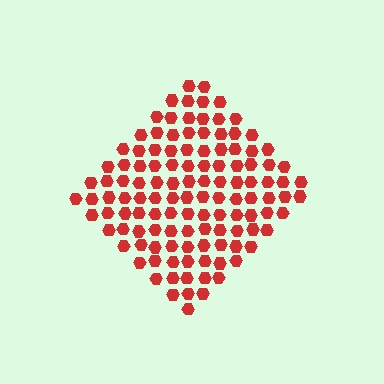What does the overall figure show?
The overall figure shows a diamond.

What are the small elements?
The small elements are hexagons.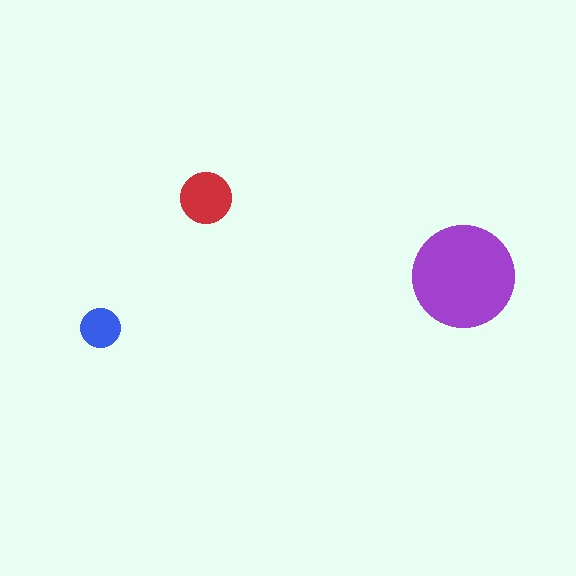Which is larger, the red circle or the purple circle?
The purple one.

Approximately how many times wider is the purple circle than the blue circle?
About 2.5 times wider.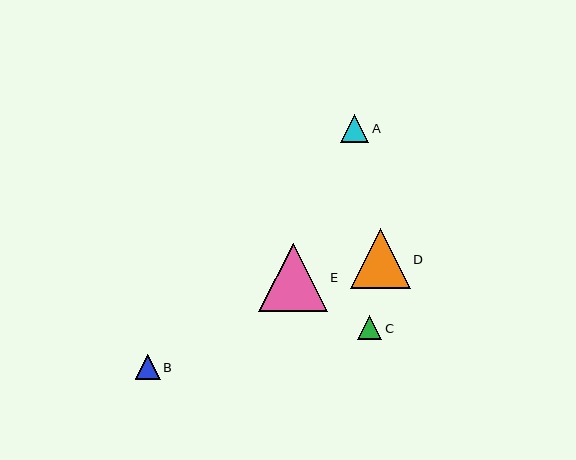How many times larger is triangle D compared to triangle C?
Triangle D is approximately 2.5 times the size of triangle C.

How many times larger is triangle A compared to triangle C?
Triangle A is approximately 1.2 times the size of triangle C.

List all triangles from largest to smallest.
From largest to smallest: E, D, A, B, C.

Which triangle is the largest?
Triangle E is the largest with a size of approximately 69 pixels.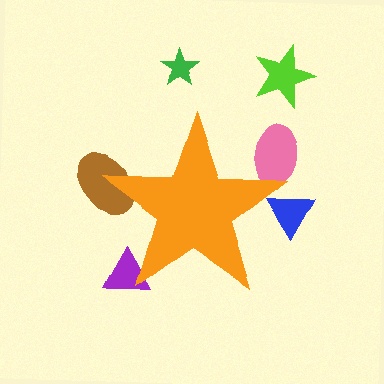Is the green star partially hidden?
No, the green star is fully visible.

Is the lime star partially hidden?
No, the lime star is fully visible.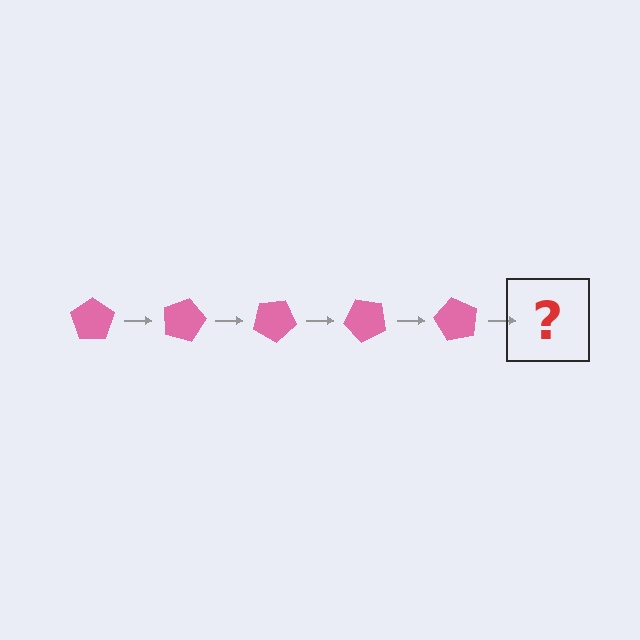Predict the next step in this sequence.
The next step is a pink pentagon rotated 75 degrees.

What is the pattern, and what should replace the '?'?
The pattern is that the pentagon rotates 15 degrees each step. The '?' should be a pink pentagon rotated 75 degrees.